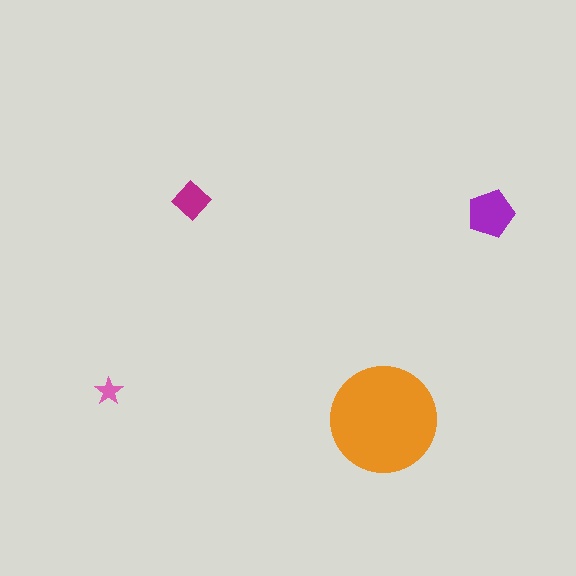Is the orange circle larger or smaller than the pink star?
Larger.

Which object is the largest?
The orange circle.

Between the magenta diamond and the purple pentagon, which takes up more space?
The purple pentagon.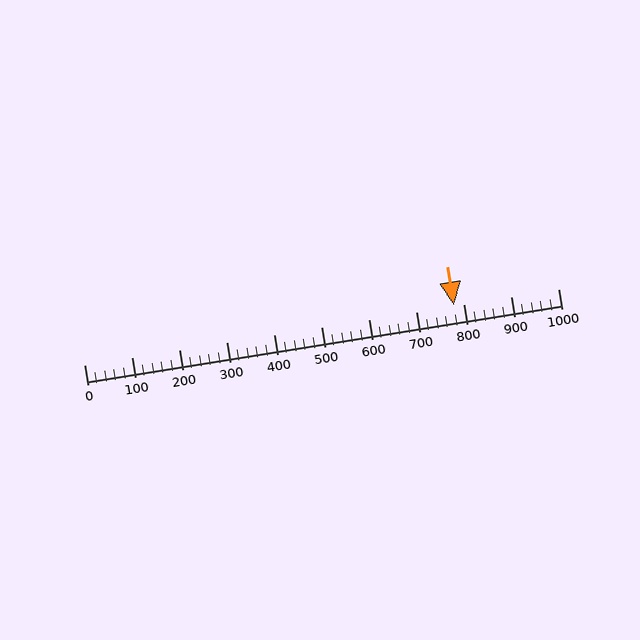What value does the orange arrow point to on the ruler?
The orange arrow points to approximately 780.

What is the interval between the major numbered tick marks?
The major tick marks are spaced 100 units apart.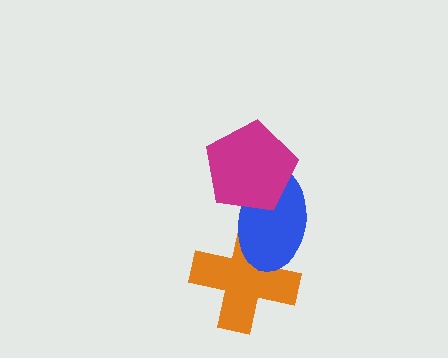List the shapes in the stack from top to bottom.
From top to bottom: the magenta pentagon, the blue ellipse, the orange cross.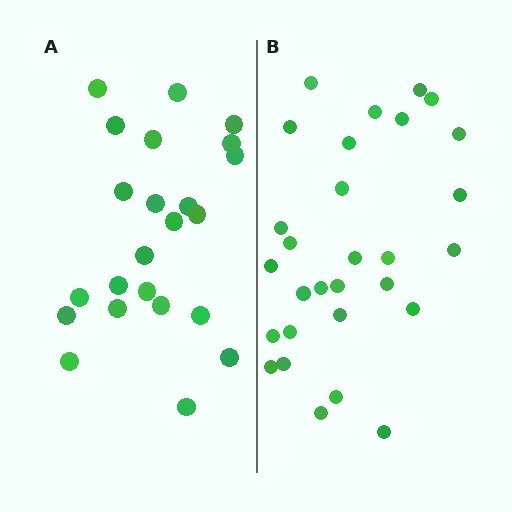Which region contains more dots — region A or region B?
Region B (the right region) has more dots.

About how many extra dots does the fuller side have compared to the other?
Region B has about 6 more dots than region A.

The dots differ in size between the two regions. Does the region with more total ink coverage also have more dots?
No. Region A has more total ink coverage because its dots are larger, but region B actually contains more individual dots. Total area can be misleading — the number of items is what matters here.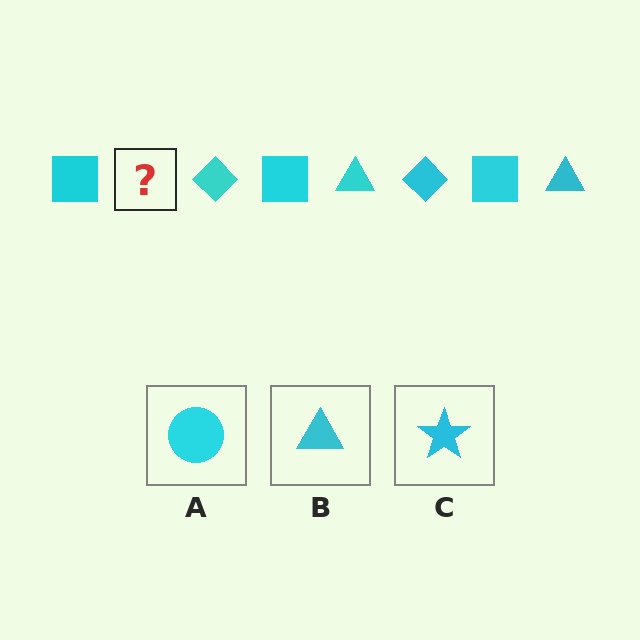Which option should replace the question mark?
Option B.